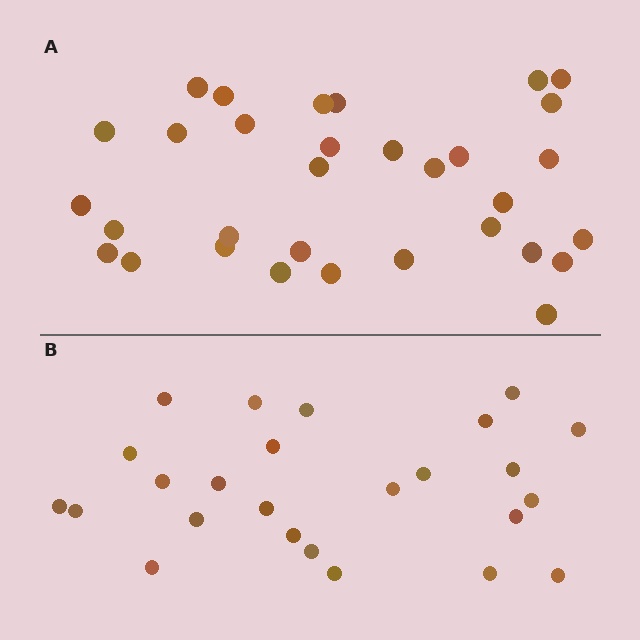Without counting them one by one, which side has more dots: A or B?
Region A (the top region) has more dots.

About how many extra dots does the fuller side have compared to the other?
Region A has roughly 8 or so more dots than region B.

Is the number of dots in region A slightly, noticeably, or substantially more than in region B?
Region A has noticeably more, but not dramatically so. The ratio is roughly 1.3 to 1.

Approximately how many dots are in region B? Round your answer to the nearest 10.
About 20 dots. (The exact count is 25, which rounds to 20.)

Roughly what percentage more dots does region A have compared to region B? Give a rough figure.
About 30% more.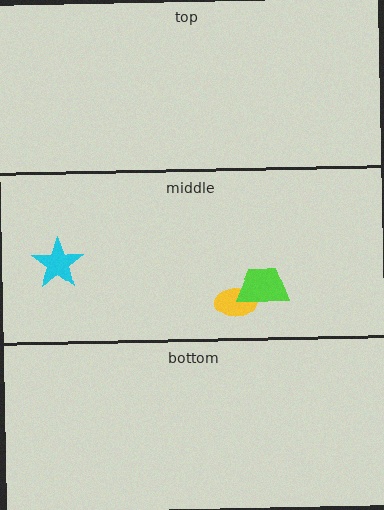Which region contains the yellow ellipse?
The middle region.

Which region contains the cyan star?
The middle region.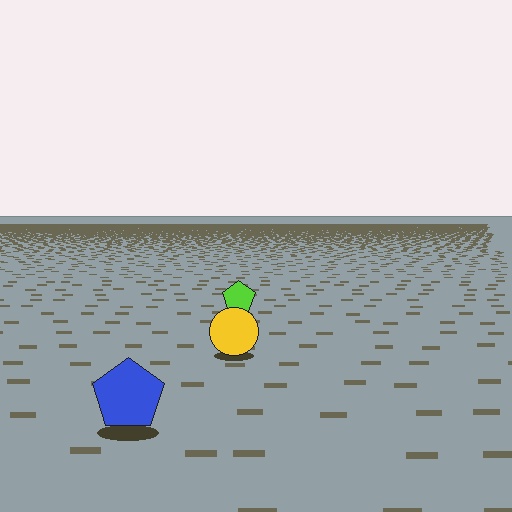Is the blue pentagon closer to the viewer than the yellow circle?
Yes. The blue pentagon is closer — you can tell from the texture gradient: the ground texture is coarser near it.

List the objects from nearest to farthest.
From nearest to farthest: the blue pentagon, the yellow circle, the lime pentagon.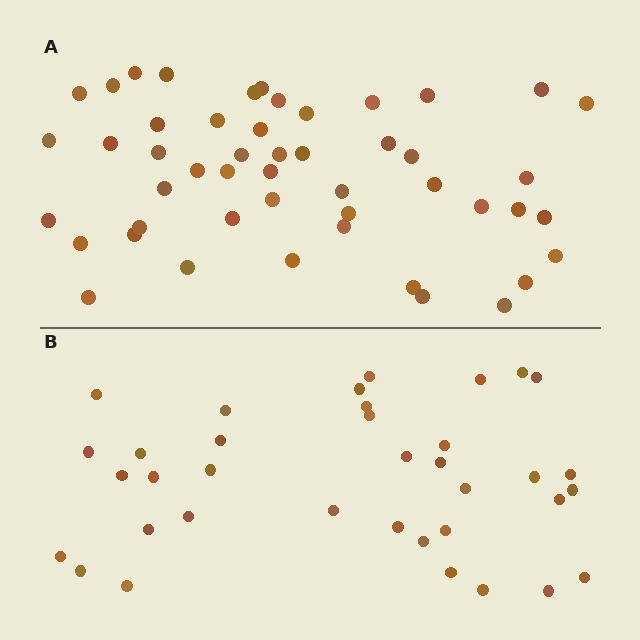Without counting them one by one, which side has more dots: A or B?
Region A (the top region) has more dots.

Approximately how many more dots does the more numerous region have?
Region A has approximately 15 more dots than region B.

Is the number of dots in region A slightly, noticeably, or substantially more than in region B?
Region A has noticeably more, but not dramatically so. The ratio is roughly 1.4 to 1.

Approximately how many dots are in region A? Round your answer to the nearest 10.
About 50 dots. (The exact count is 49, which rounds to 50.)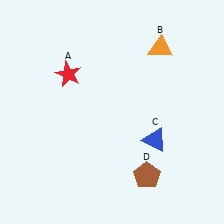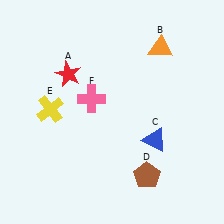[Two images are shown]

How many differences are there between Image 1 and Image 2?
There are 2 differences between the two images.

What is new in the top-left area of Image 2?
A yellow cross (E) was added in the top-left area of Image 2.